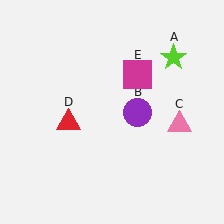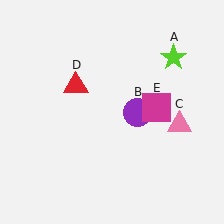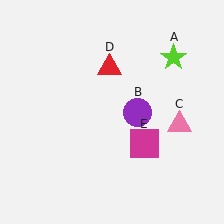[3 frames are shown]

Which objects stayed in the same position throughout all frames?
Lime star (object A) and purple circle (object B) and pink triangle (object C) remained stationary.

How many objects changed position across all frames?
2 objects changed position: red triangle (object D), magenta square (object E).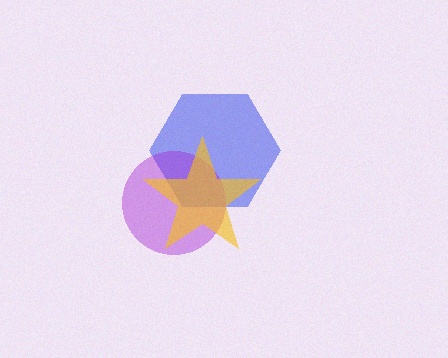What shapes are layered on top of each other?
The layered shapes are: a blue hexagon, a purple circle, a yellow star.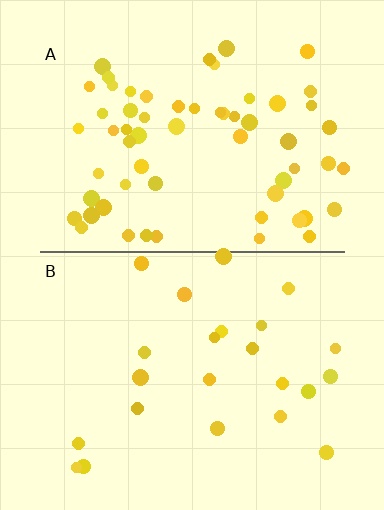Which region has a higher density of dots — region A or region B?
A (the top).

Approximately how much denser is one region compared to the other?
Approximately 2.6× — region A over region B.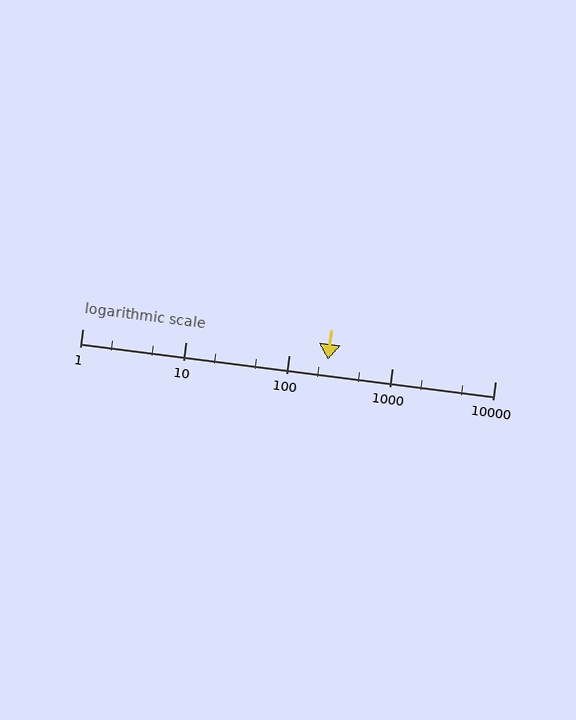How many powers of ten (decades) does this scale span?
The scale spans 4 decades, from 1 to 10000.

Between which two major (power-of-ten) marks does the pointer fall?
The pointer is between 100 and 1000.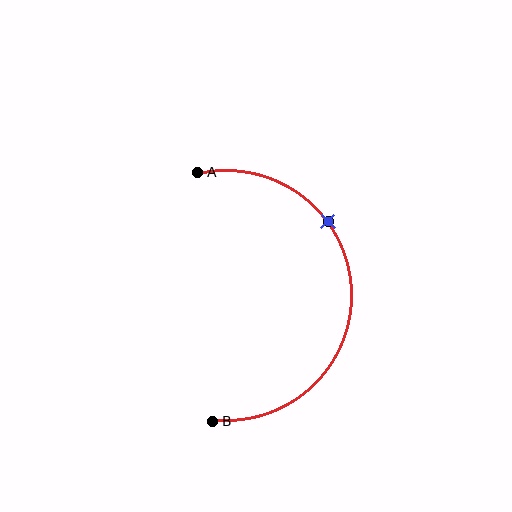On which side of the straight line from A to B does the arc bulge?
The arc bulges to the right of the straight line connecting A and B.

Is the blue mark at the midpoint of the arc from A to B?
No. The blue mark lies on the arc but is closer to endpoint A. The arc midpoint would be at the point on the curve equidistant along the arc from both A and B.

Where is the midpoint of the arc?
The arc midpoint is the point on the curve farthest from the straight line joining A and B. It sits to the right of that line.